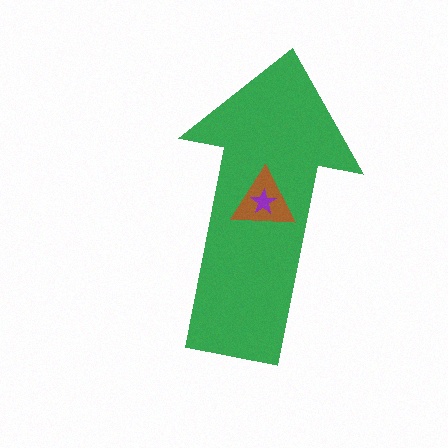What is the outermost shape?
The green arrow.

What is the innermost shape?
The purple star.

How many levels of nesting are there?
3.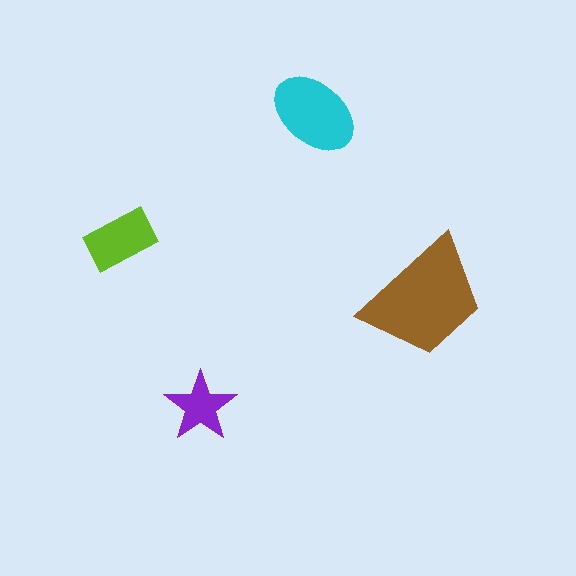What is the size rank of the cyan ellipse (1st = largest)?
2nd.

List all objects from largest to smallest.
The brown trapezoid, the cyan ellipse, the lime rectangle, the purple star.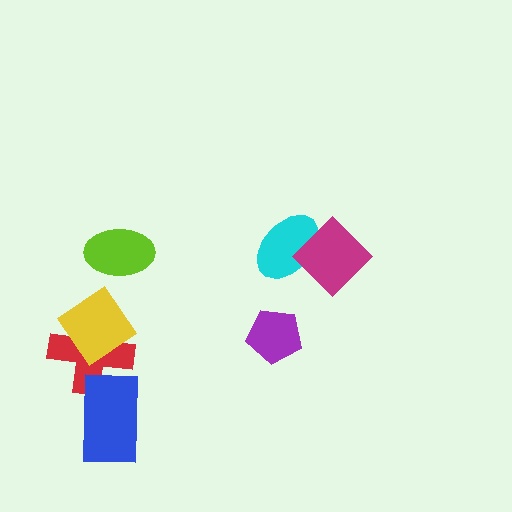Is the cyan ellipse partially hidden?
Yes, it is partially covered by another shape.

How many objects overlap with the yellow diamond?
1 object overlaps with the yellow diamond.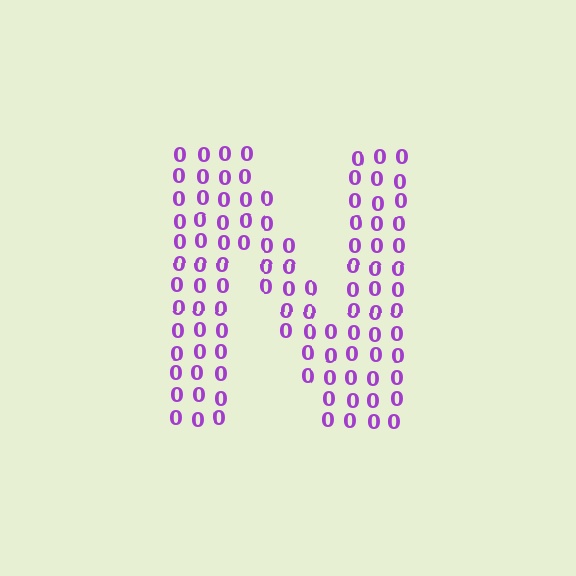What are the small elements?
The small elements are digit 0's.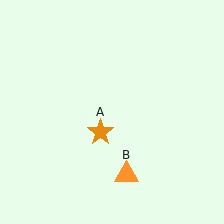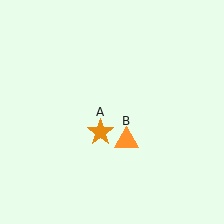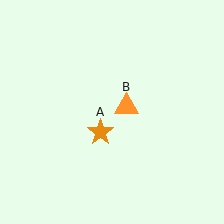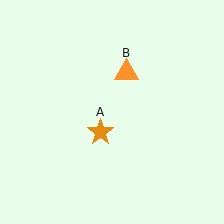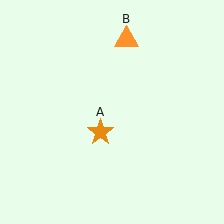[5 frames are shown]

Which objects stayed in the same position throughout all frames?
Orange star (object A) remained stationary.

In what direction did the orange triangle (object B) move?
The orange triangle (object B) moved up.